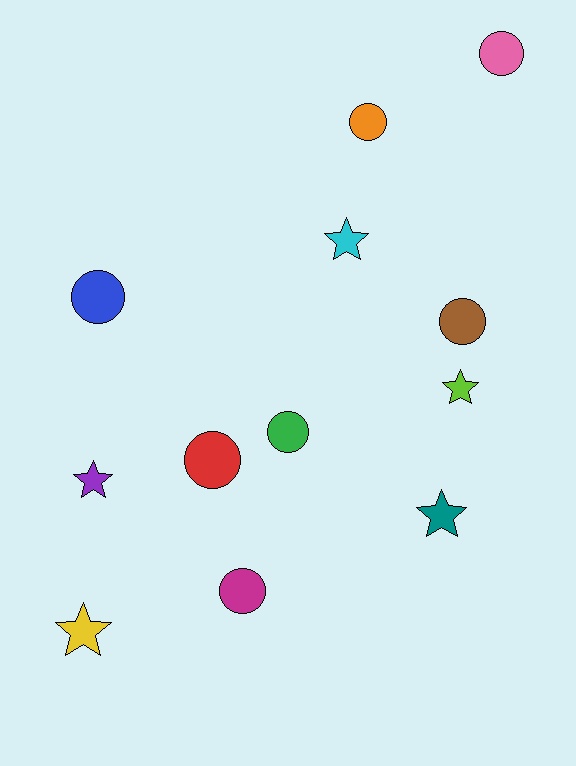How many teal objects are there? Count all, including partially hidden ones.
There is 1 teal object.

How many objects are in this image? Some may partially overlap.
There are 12 objects.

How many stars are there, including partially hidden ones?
There are 5 stars.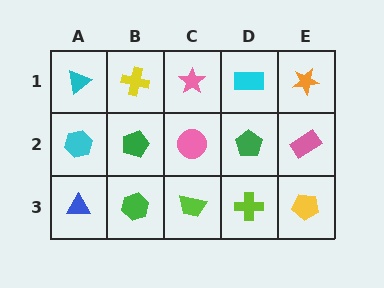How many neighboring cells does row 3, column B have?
3.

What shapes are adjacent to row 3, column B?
A green pentagon (row 2, column B), a blue triangle (row 3, column A), a lime trapezoid (row 3, column C).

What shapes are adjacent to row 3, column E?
A pink rectangle (row 2, column E), a lime cross (row 3, column D).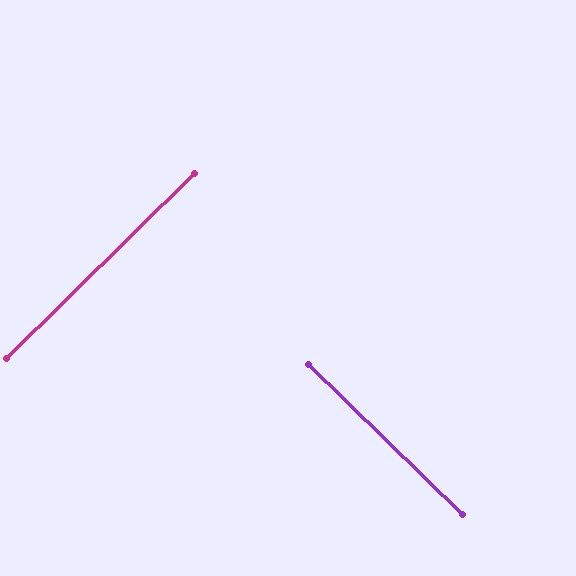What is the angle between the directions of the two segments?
Approximately 89 degrees.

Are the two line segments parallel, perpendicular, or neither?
Perpendicular — they meet at approximately 89°.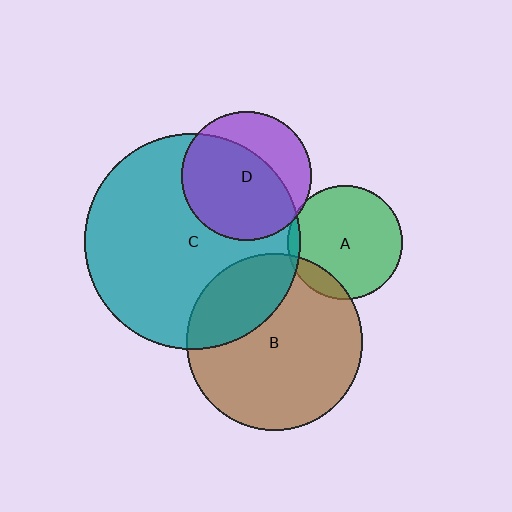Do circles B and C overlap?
Yes.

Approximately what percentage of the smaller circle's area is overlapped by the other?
Approximately 25%.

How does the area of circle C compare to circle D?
Approximately 2.8 times.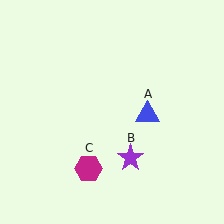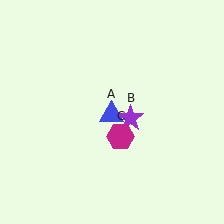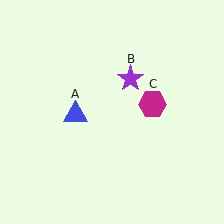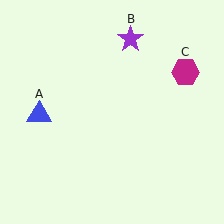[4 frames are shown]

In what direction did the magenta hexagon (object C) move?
The magenta hexagon (object C) moved up and to the right.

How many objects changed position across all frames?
3 objects changed position: blue triangle (object A), purple star (object B), magenta hexagon (object C).